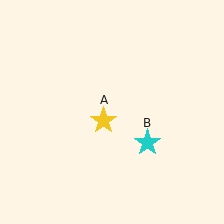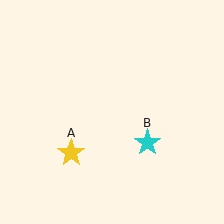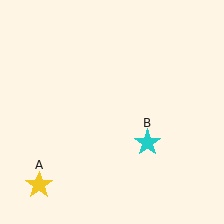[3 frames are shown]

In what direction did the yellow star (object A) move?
The yellow star (object A) moved down and to the left.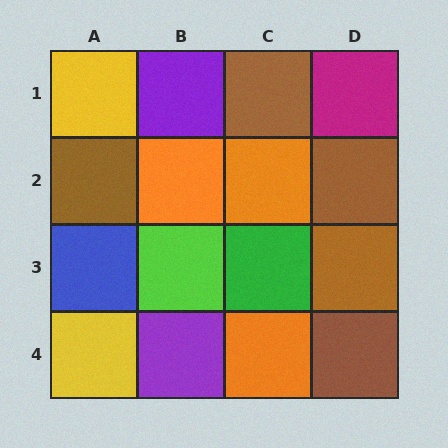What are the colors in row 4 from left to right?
Yellow, purple, orange, brown.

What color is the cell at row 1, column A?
Yellow.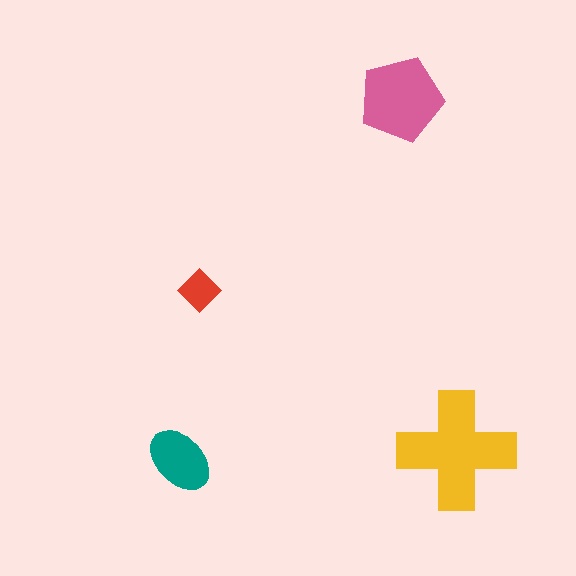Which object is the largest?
The yellow cross.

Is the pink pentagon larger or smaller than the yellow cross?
Smaller.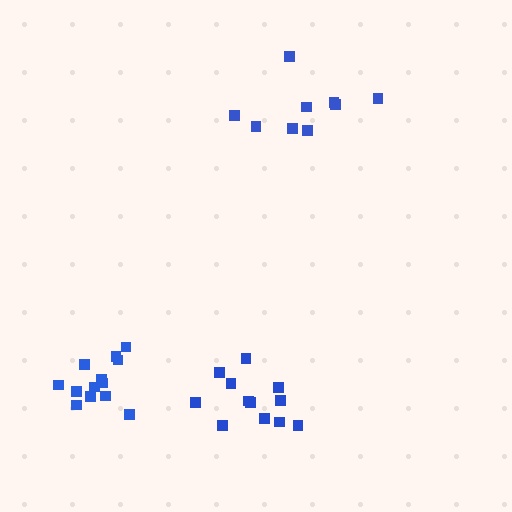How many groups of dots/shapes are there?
There are 3 groups.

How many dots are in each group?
Group 1: 9 dots, Group 2: 12 dots, Group 3: 14 dots (35 total).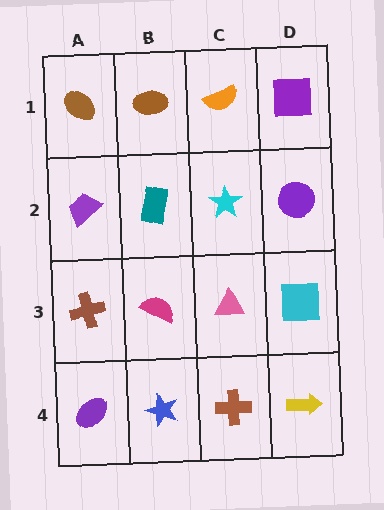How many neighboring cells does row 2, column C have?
4.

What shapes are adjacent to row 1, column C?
A cyan star (row 2, column C), a brown ellipse (row 1, column B), a purple square (row 1, column D).